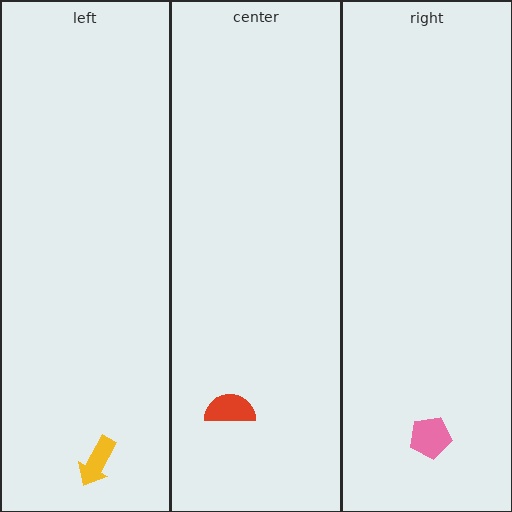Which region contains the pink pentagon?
The right region.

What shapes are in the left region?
The yellow arrow.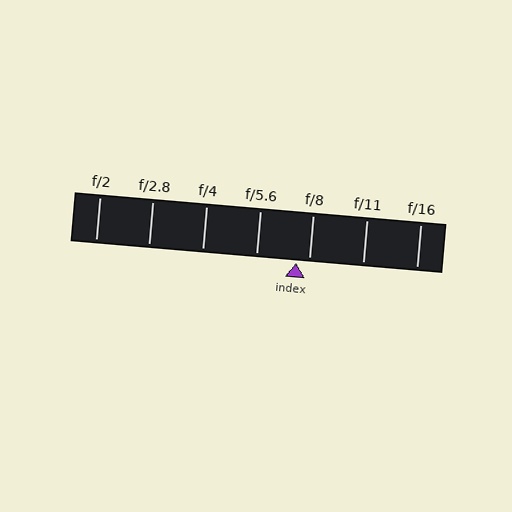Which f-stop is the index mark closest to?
The index mark is closest to f/8.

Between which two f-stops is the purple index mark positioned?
The index mark is between f/5.6 and f/8.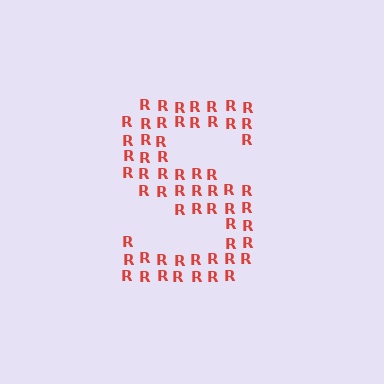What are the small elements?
The small elements are letter R's.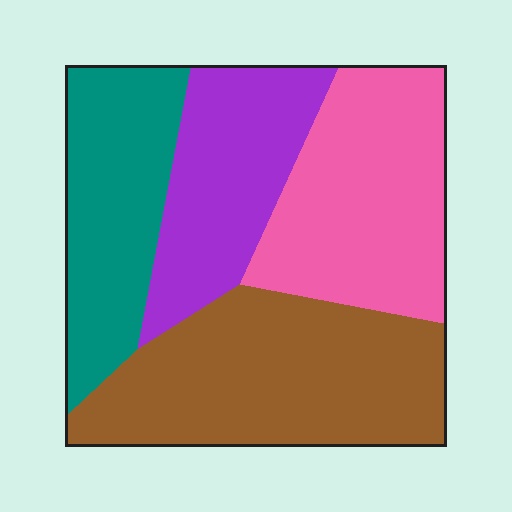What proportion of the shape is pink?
Pink covers around 25% of the shape.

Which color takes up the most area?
Brown, at roughly 35%.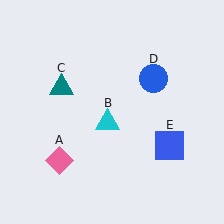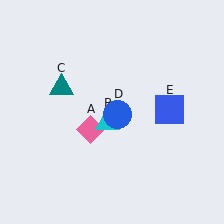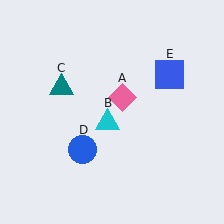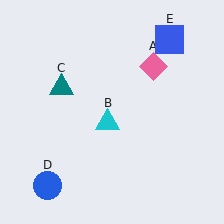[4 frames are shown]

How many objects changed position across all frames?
3 objects changed position: pink diamond (object A), blue circle (object D), blue square (object E).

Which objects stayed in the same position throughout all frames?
Cyan triangle (object B) and teal triangle (object C) remained stationary.